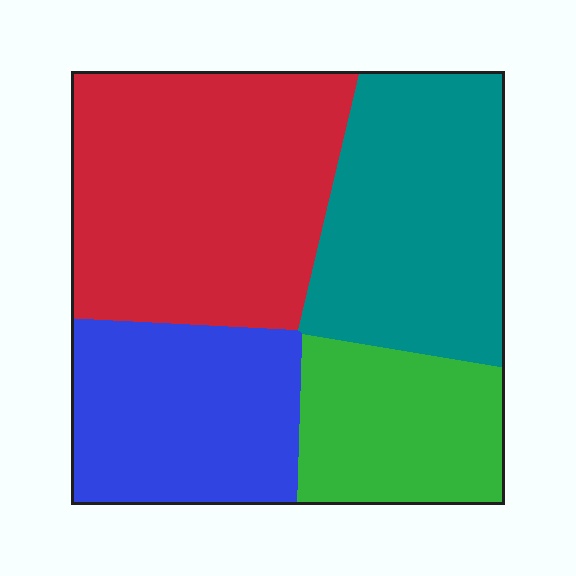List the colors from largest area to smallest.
From largest to smallest: red, teal, blue, green.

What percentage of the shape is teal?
Teal takes up about one quarter (1/4) of the shape.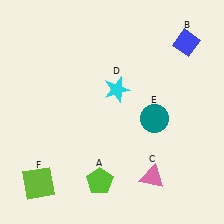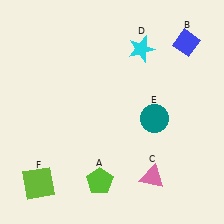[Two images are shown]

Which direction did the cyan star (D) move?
The cyan star (D) moved up.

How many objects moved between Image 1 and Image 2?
1 object moved between the two images.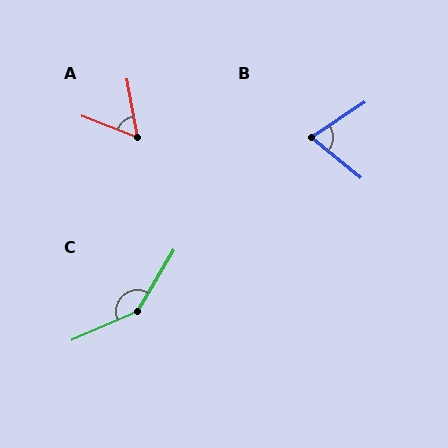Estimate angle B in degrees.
Approximately 72 degrees.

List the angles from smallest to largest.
A (59°), B (72°), C (144°).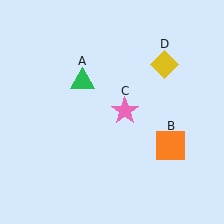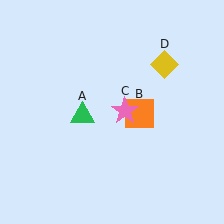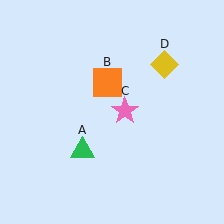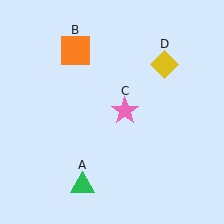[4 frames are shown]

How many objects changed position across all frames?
2 objects changed position: green triangle (object A), orange square (object B).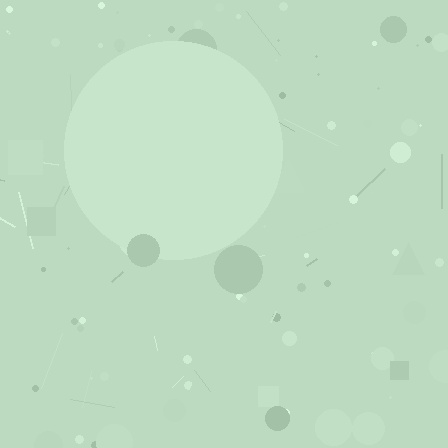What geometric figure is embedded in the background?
A circle is embedded in the background.